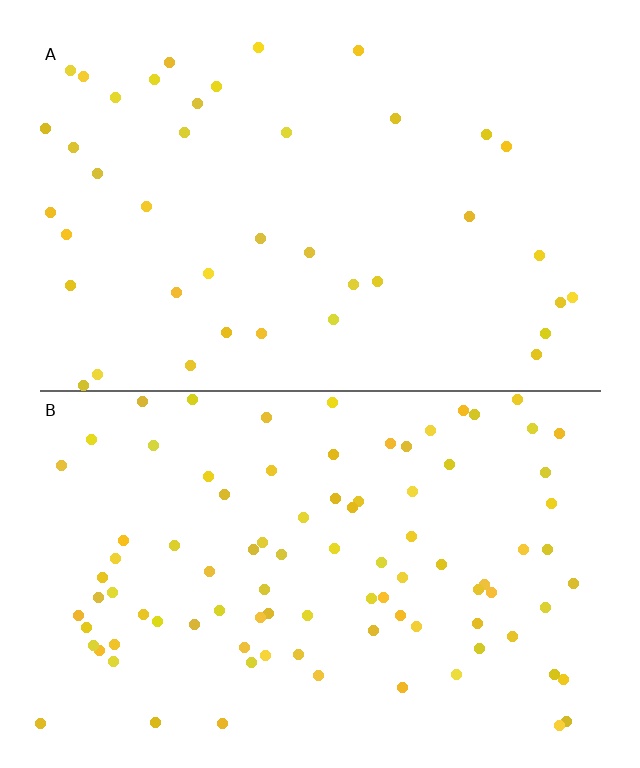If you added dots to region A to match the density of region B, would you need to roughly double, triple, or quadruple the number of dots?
Approximately double.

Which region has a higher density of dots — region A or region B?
B (the bottom).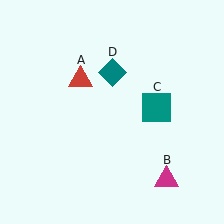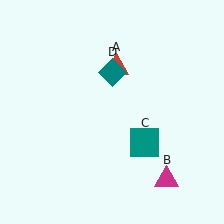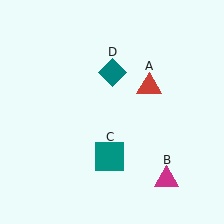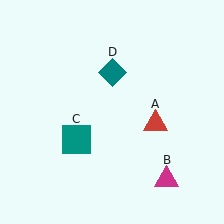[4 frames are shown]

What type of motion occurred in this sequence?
The red triangle (object A), teal square (object C) rotated clockwise around the center of the scene.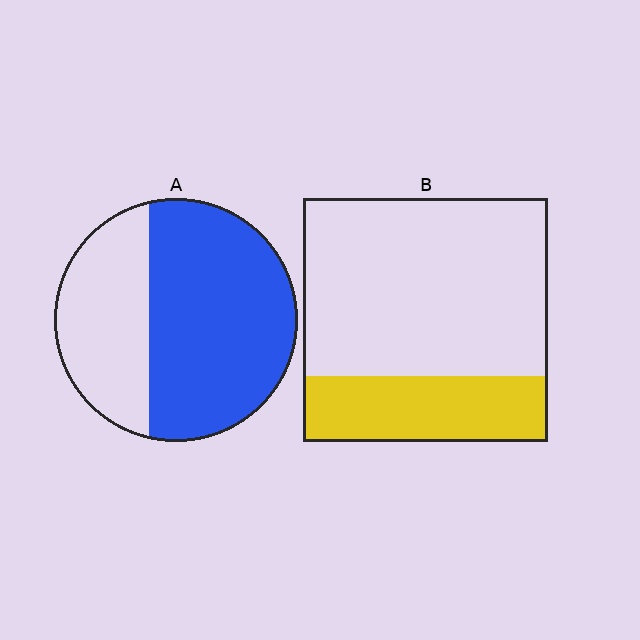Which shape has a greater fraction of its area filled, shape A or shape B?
Shape A.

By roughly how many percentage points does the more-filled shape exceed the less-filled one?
By roughly 35 percentage points (A over B).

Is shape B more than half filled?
No.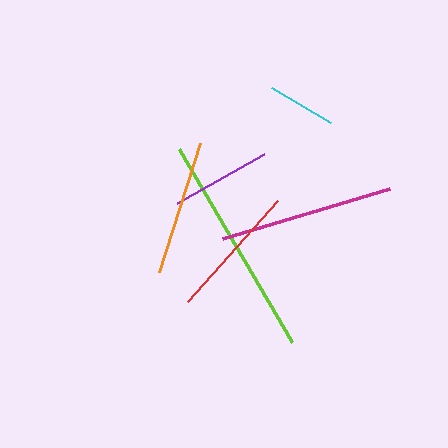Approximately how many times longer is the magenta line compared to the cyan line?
The magenta line is approximately 2.5 times the length of the cyan line.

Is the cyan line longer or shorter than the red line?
The red line is longer than the cyan line.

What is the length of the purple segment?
The purple segment is approximately 100 pixels long.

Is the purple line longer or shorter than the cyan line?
The purple line is longer than the cyan line.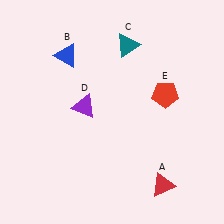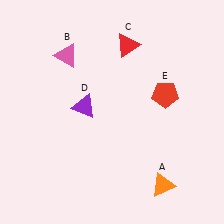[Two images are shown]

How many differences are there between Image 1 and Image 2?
There are 3 differences between the two images.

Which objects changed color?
A changed from red to orange. B changed from blue to pink. C changed from teal to red.